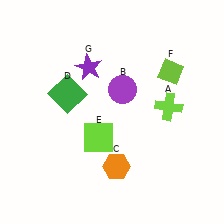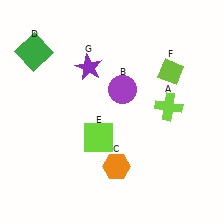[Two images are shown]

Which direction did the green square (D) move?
The green square (D) moved up.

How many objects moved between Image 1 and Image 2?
1 object moved between the two images.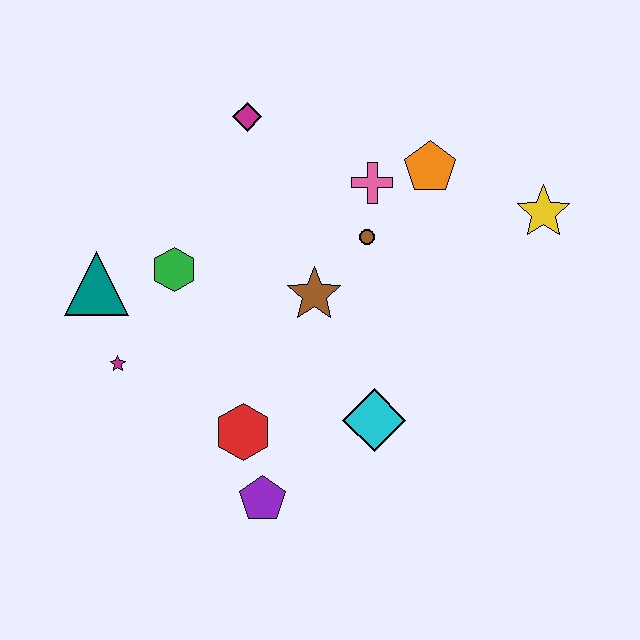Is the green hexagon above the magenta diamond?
No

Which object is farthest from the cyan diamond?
The magenta diamond is farthest from the cyan diamond.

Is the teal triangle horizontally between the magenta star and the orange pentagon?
No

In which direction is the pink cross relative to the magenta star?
The pink cross is to the right of the magenta star.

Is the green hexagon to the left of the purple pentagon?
Yes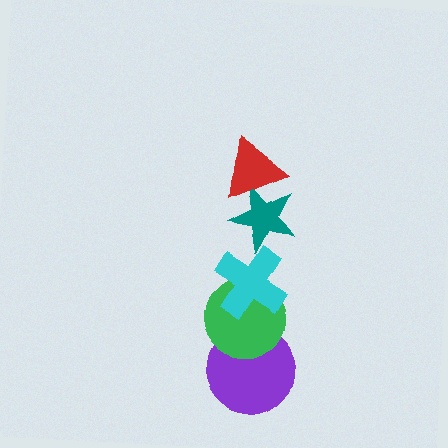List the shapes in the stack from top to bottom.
From top to bottom: the red triangle, the teal star, the cyan cross, the green circle, the purple circle.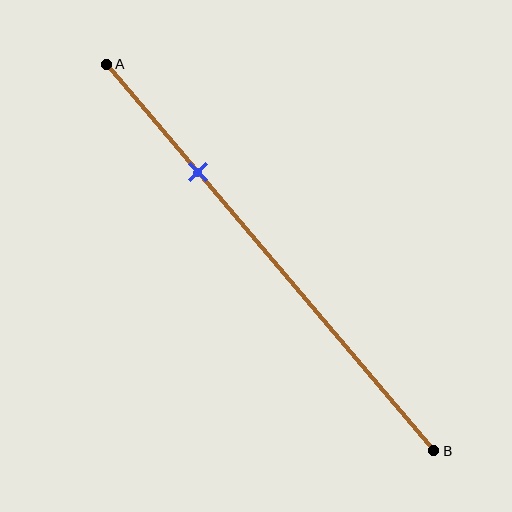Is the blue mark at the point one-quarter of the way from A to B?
No, the mark is at about 30% from A, not at the 25% one-quarter point.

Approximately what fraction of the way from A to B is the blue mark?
The blue mark is approximately 30% of the way from A to B.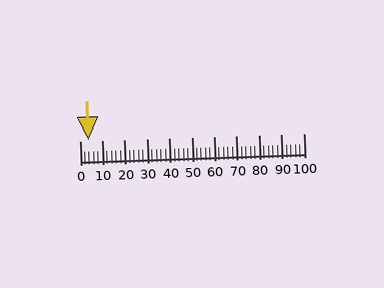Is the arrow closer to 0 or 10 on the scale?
The arrow is closer to 0.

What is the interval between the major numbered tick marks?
The major tick marks are spaced 10 units apart.